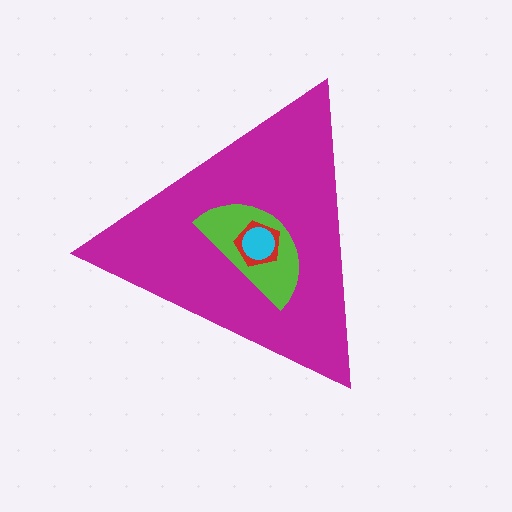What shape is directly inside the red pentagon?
The cyan circle.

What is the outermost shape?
The magenta triangle.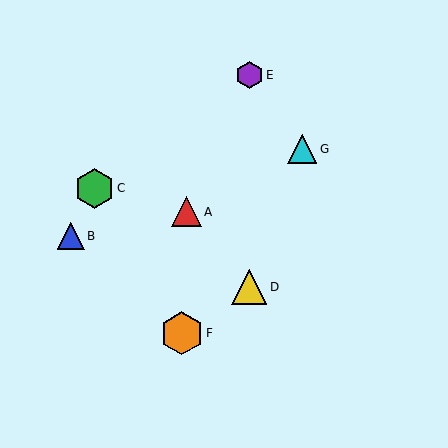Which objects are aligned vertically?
Objects D, E are aligned vertically.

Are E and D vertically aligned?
Yes, both are at x≈249.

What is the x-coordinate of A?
Object A is at x≈186.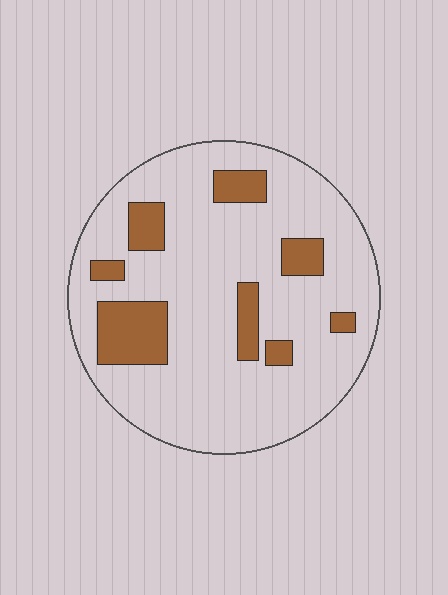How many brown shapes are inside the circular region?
8.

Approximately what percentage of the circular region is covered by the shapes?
Approximately 15%.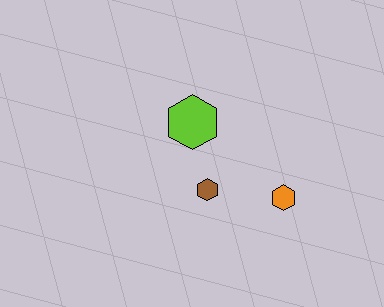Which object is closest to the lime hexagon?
The brown hexagon is closest to the lime hexagon.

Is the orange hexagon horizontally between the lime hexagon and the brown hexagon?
No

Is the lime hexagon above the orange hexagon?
Yes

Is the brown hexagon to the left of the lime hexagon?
No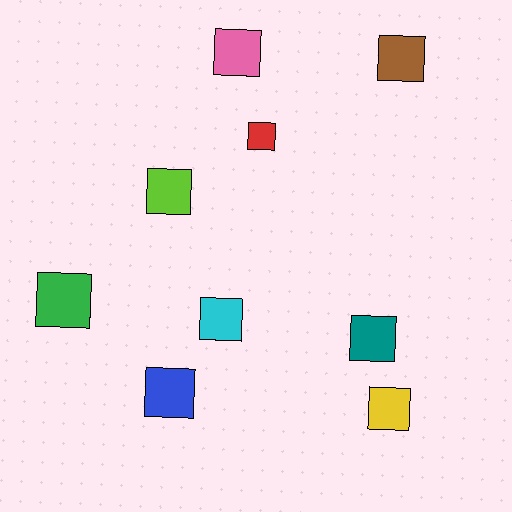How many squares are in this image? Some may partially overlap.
There are 9 squares.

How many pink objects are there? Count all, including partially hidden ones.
There is 1 pink object.